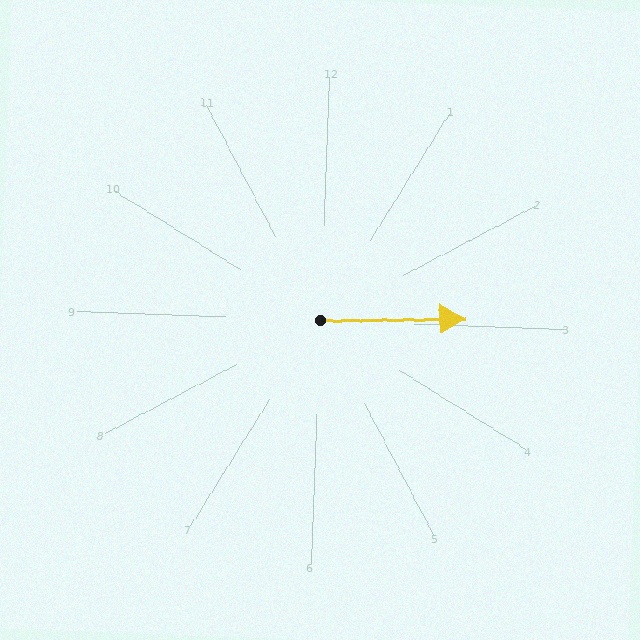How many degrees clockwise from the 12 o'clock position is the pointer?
Approximately 87 degrees.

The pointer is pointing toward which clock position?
Roughly 3 o'clock.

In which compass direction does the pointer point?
East.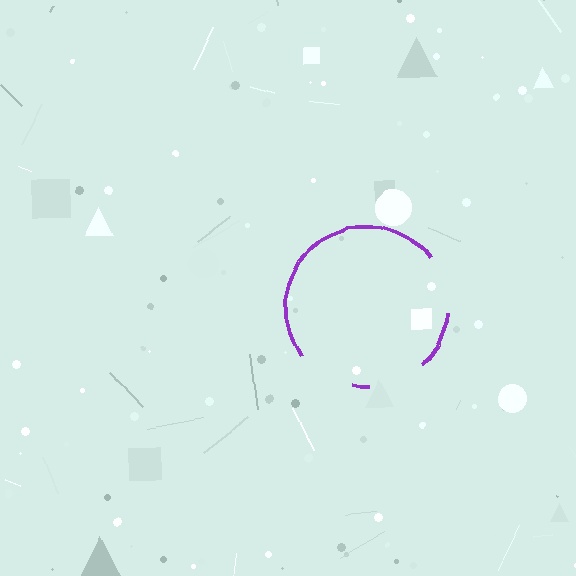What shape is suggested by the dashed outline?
The dashed outline suggests a circle.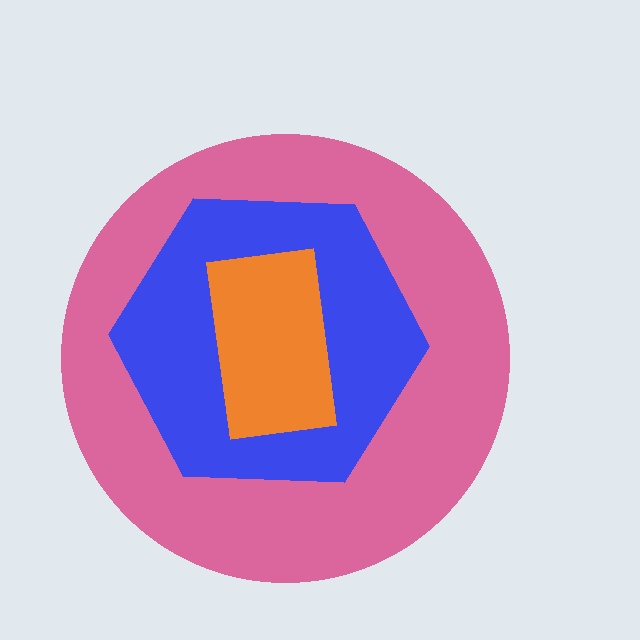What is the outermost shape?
The pink circle.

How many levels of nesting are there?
3.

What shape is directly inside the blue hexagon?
The orange rectangle.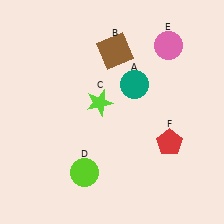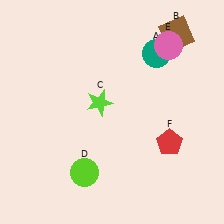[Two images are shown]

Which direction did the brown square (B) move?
The brown square (B) moved right.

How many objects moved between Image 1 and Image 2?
2 objects moved between the two images.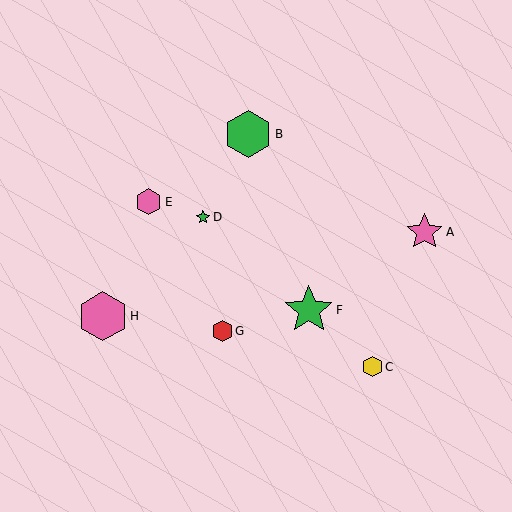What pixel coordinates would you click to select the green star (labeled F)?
Click at (309, 310) to select the green star F.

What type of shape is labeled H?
Shape H is a pink hexagon.